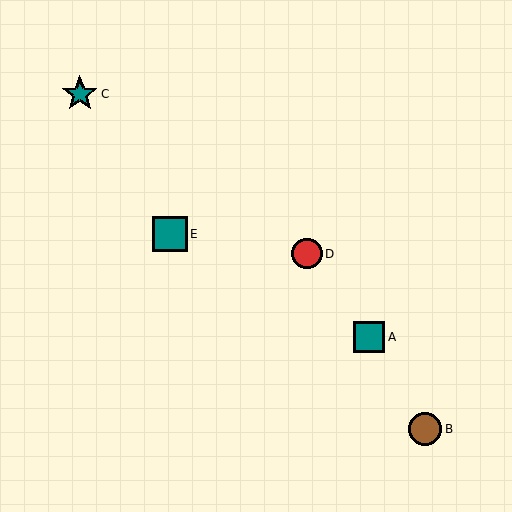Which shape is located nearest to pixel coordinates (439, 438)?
The brown circle (labeled B) at (425, 429) is nearest to that location.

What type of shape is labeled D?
Shape D is a red circle.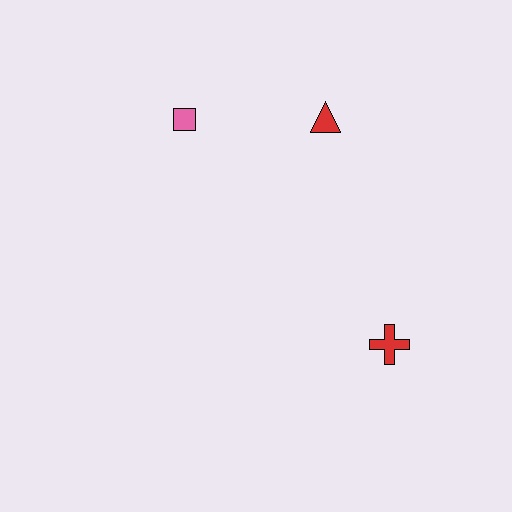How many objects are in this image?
There are 3 objects.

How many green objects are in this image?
There are no green objects.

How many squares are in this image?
There is 1 square.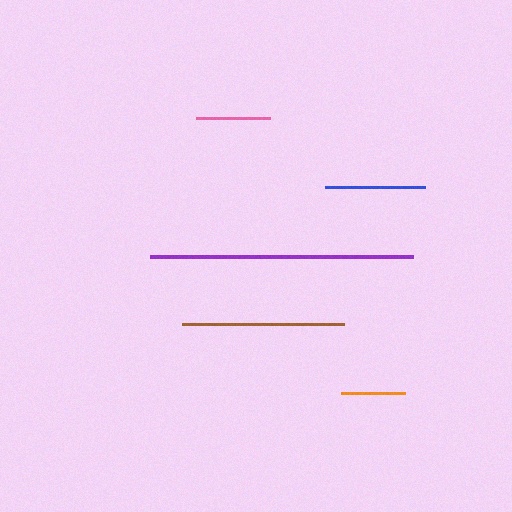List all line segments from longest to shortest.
From longest to shortest: purple, brown, blue, pink, orange.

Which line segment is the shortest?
The orange line is the shortest at approximately 63 pixels.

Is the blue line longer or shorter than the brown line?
The brown line is longer than the blue line.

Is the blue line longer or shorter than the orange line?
The blue line is longer than the orange line.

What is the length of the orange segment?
The orange segment is approximately 63 pixels long.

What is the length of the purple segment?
The purple segment is approximately 263 pixels long.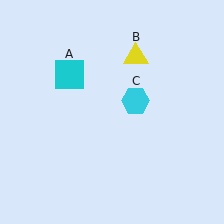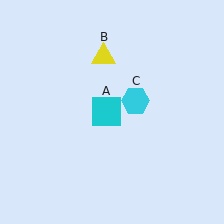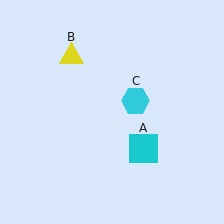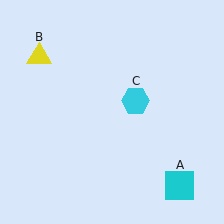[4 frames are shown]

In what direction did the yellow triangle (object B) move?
The yellow triangle (object B) moved left.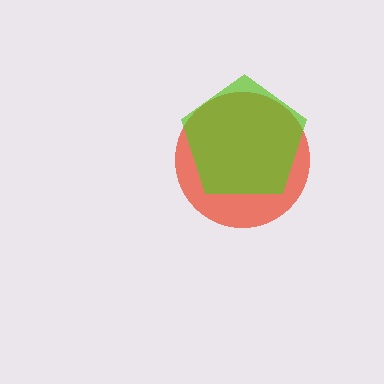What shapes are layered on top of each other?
The layered shapes are: a red circle, a lime pentagon.